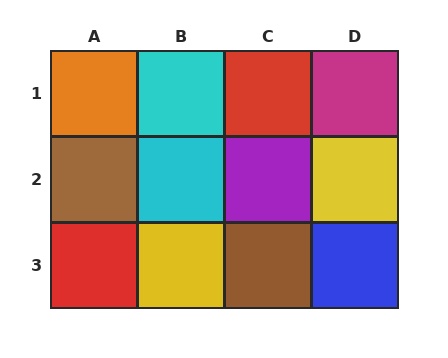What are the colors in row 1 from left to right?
Orange, cyan, red, magenta.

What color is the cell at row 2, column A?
Brown.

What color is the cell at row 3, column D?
Blue.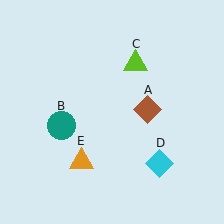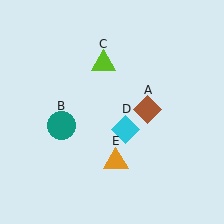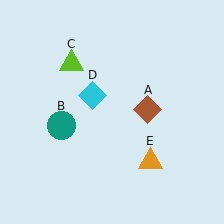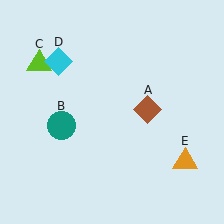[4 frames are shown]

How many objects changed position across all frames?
3 objects changed position: lime triangle (object C), cyan diamond (object D), orange triangle (object E).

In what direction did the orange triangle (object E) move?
The orange triangle (object E) moved right.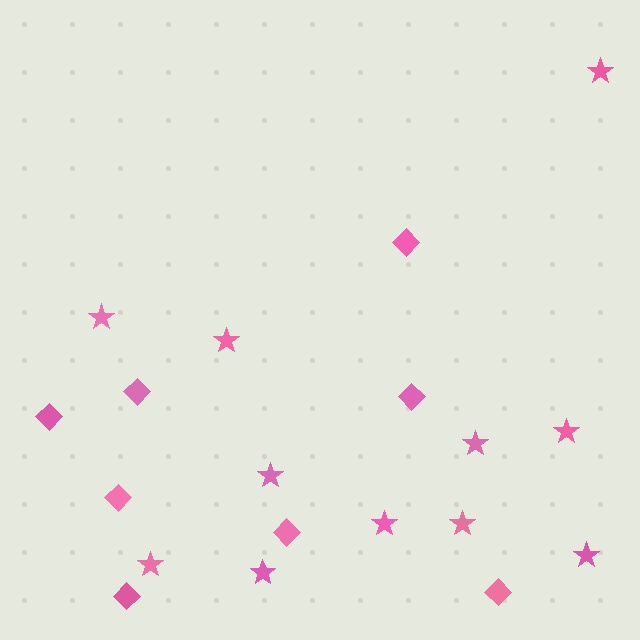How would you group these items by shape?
There are 2 groups: one group of stars (11) and one group of diamonds (8).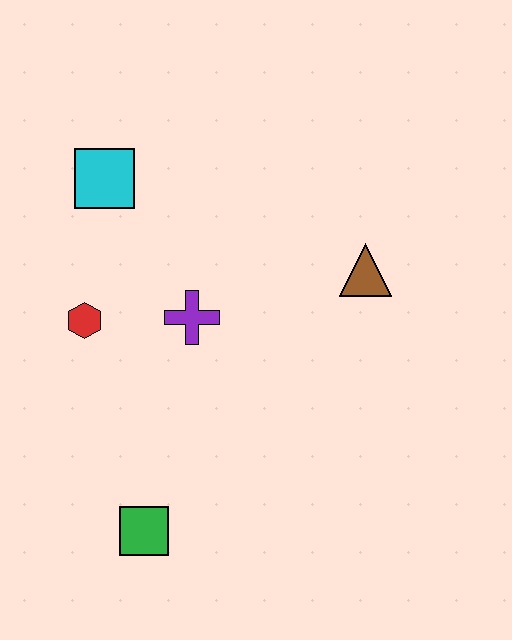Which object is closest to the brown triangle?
The purple cross is closest to the brown triangle.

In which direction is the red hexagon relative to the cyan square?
The red hexagon is below the cyan square.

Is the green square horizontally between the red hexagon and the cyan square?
No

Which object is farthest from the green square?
The cyan square is farthest from the green square.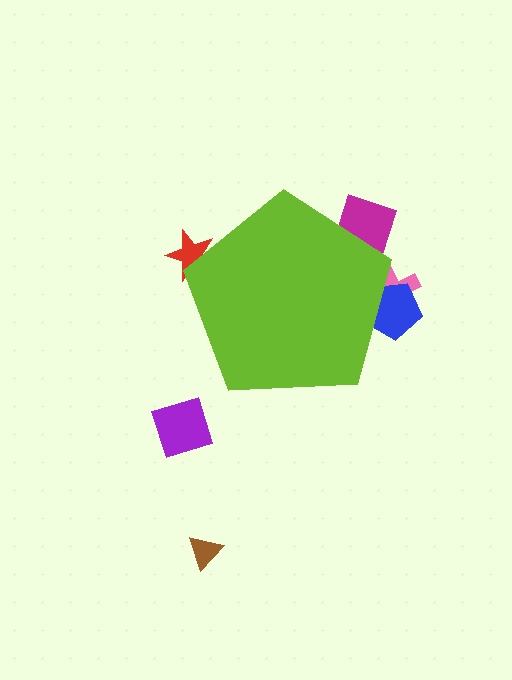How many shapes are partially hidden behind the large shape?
4 shapes are partially hidden.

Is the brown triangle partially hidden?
No, the brown triangle is fully visible.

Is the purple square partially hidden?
No, the purple square is fully visible.